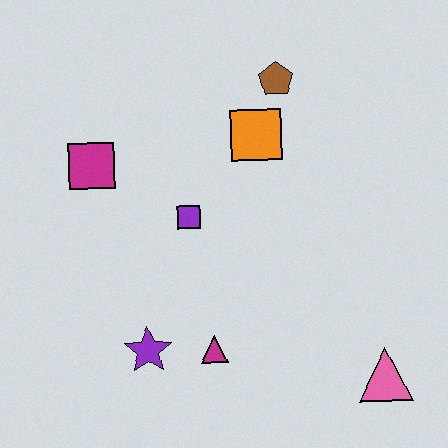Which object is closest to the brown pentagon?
The orange square is closest to the brown pentagon.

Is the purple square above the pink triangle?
Yes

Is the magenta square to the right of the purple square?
No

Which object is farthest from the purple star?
The brown pentagon is farthest from the purple star.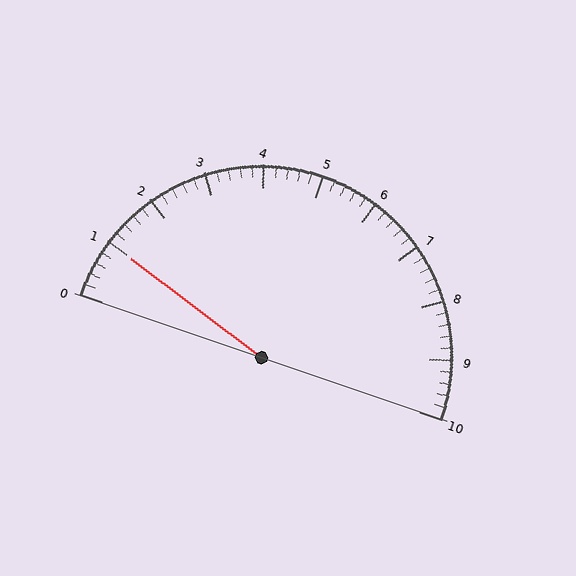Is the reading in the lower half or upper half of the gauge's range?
The reading is in the lower half of the range (0 to 10).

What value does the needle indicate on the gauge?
The needle indicates approximately 1.0.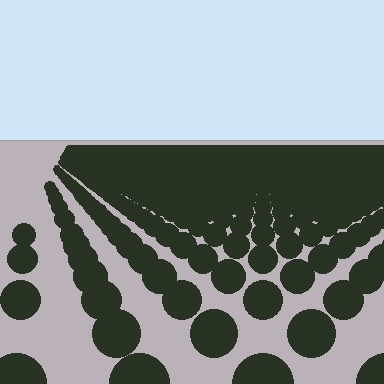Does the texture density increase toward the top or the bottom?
Density increases toward the top.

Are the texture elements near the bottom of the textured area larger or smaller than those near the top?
Larger. Near the bottom, elements are closer to the viewer and appear at a bigger on-screen size.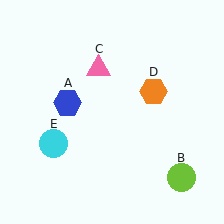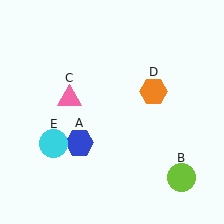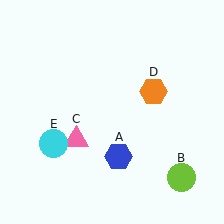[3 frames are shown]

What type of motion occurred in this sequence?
The blue hexagon (object A), pink triangle (object C) rotated counterclockwise around the center of the scene.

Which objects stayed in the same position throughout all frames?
Lime circle (object B) and orange hexagon (object D) and cyan circle (object E) remained stationary.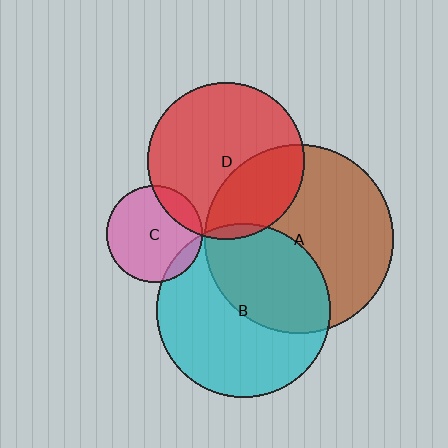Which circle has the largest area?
Circle A (brown).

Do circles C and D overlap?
Yes.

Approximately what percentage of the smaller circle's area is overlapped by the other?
Approximately 15%.